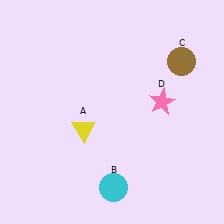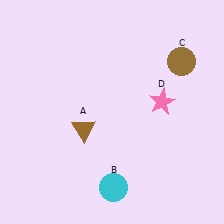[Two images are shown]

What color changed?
The triangle (A) changed from yellow in Image 1 to brown in Image 2.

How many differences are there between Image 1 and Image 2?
There is 1 difference between the two images.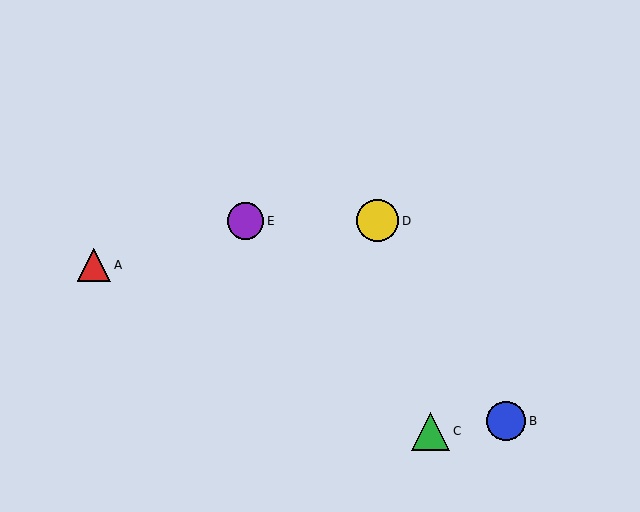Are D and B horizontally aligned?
No, D is at y≈221 and B is at y≈421.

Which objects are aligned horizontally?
Objects D, E are aligned horizontally.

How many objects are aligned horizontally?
2 objects (D, E) are aligned horizontally.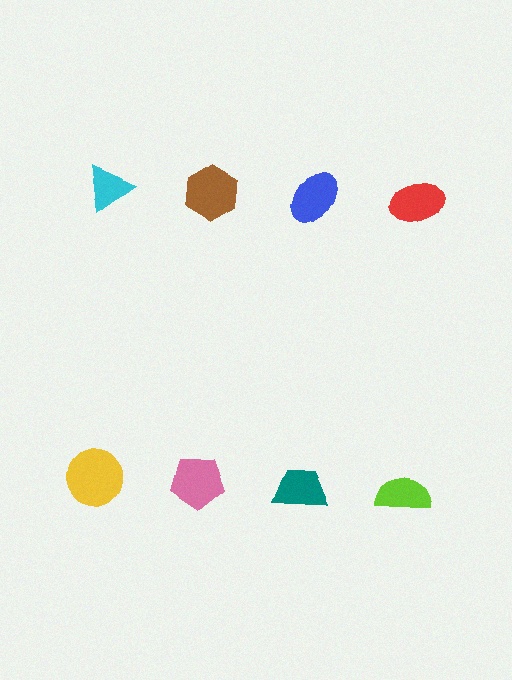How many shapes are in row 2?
4 shapes.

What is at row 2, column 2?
A pink pentagon.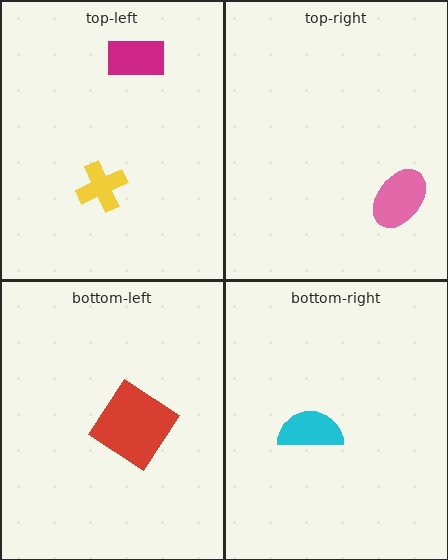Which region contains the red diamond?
The bottom-left region.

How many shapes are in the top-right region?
1.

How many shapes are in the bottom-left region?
1.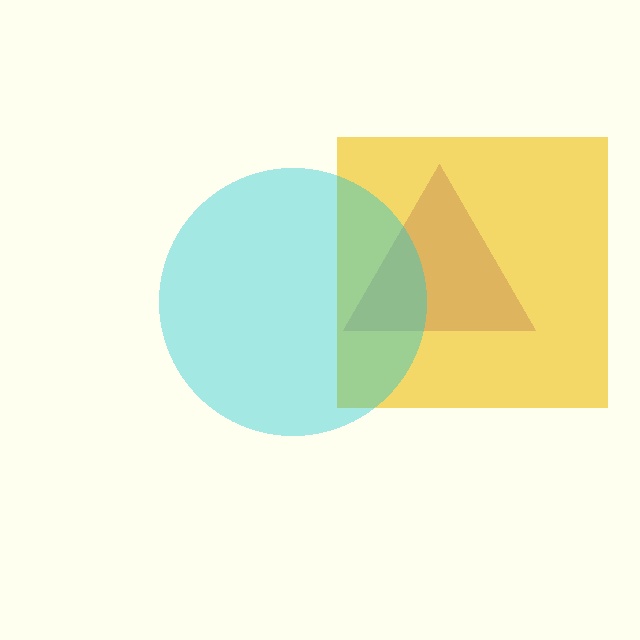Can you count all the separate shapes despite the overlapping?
Yes, there are 3 separate shapes.